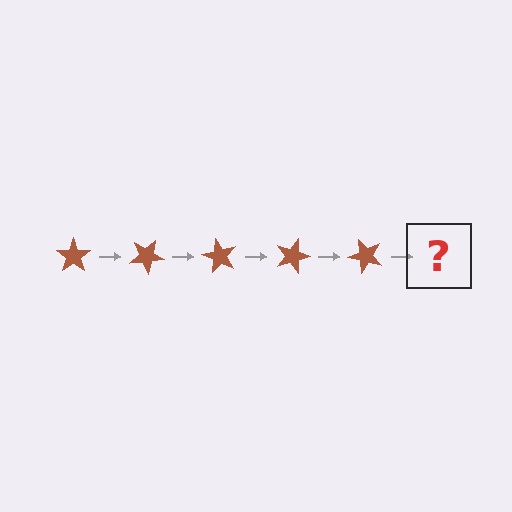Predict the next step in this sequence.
The next step is a brown star rotated 150 degrees.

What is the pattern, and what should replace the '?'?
The pattern is that the star rotates 30 degrees each step. The '?' should be a brown star rotated 150 degrees.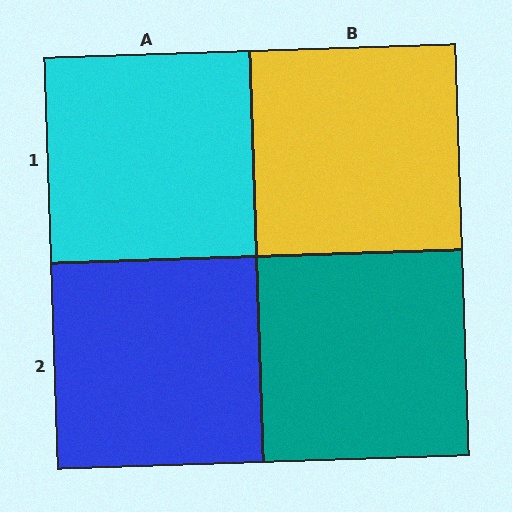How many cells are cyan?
1 cell is cyan.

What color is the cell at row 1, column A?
Cyan.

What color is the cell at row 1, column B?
Yellow.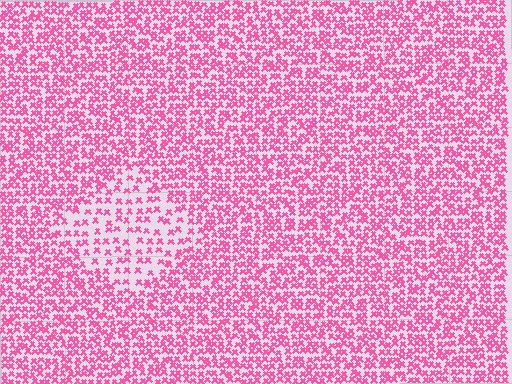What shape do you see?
I see a diamond.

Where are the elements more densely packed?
The elements are more densely packed outside the diamond boundary.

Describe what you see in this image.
The image contains small pink elements arranged at two different densities. A diamond-shaped region is visible where the elements are less densely packed than the surrounding area.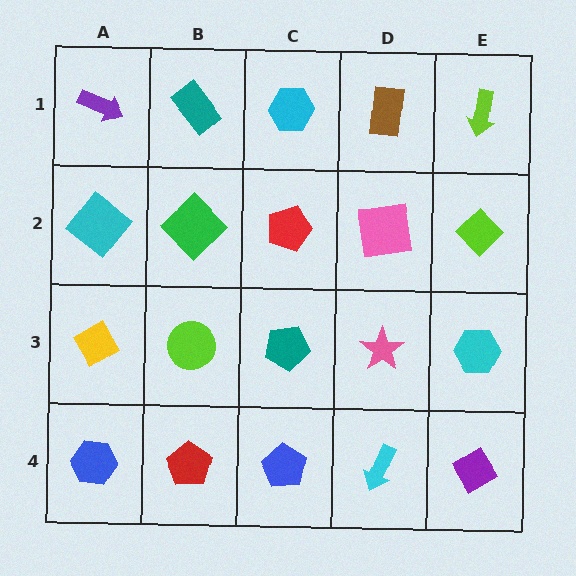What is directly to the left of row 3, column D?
A teal pentagon.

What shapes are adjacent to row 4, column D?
A pink star (row 3, column D), a blue pentagon (row 4, column C), a purple diamond (row 4, column E).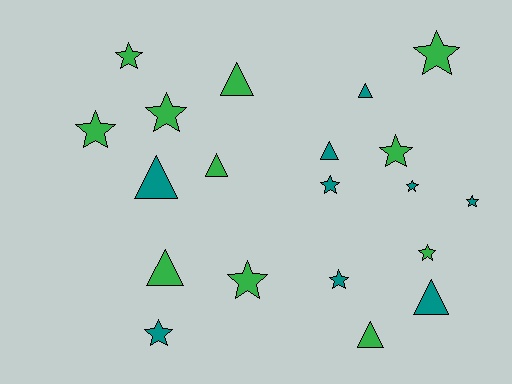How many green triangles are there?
There are 4 green triangles.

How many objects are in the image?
There are 20 objects.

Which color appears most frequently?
Green, with 11 objects.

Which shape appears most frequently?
Star, with 12 objects.